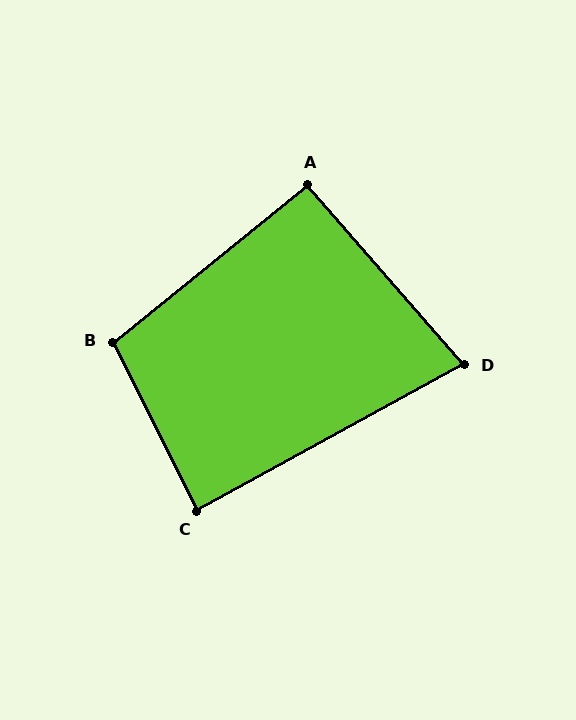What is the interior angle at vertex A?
Approximately 92 degrees (approximately right).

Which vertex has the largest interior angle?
B, at approximately 102 degrees.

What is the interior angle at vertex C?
Approximately 88 degrees (approximately right).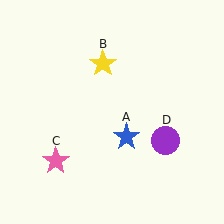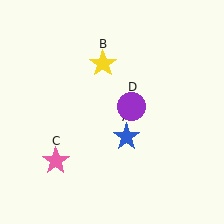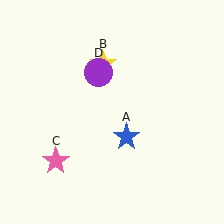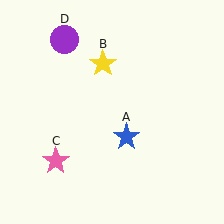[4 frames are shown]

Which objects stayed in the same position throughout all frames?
Blue star (object A) and yellow star (object B) and pink star (object C) remained stationary.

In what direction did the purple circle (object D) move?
The purple circle (object D) moved up and to the left.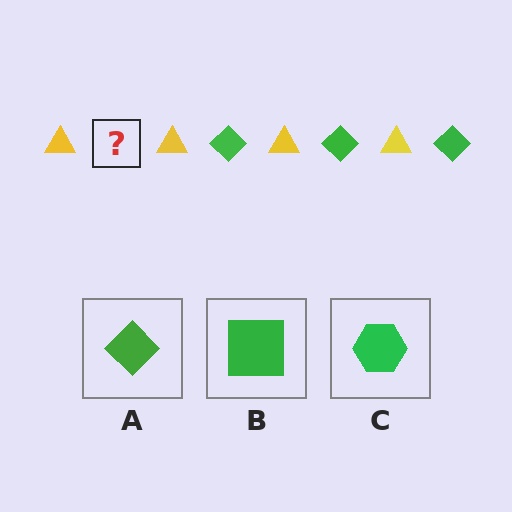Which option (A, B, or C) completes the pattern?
A.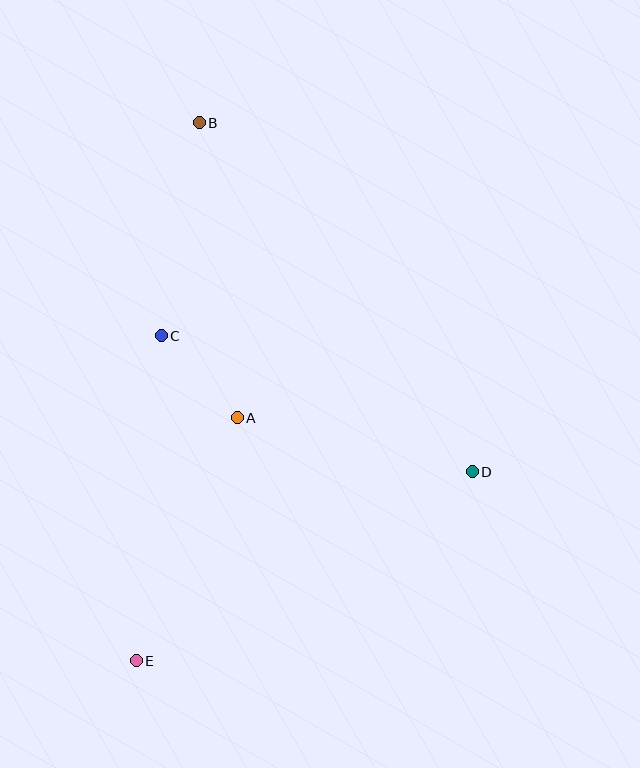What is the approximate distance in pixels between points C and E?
The distance between C and E is approximately 326 pixels.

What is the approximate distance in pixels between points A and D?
The distance between A and D is approximately 241 pixels.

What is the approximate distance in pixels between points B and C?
The distance between B and C is approximately 216 pixels.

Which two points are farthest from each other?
Points B and E are farthest from each other.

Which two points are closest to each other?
Points A and C are closest to each other.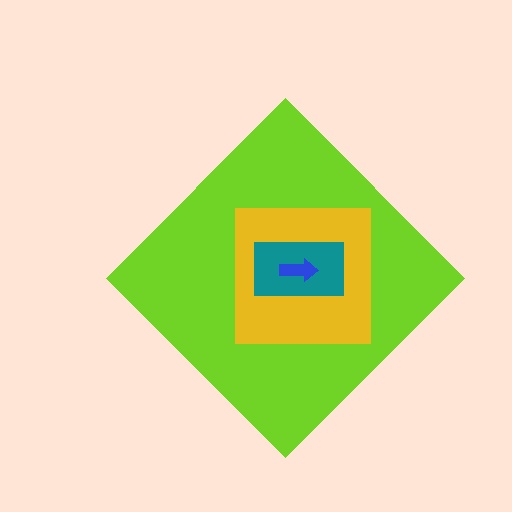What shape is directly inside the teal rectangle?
The blue arrow.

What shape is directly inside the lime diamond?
The yellow square.